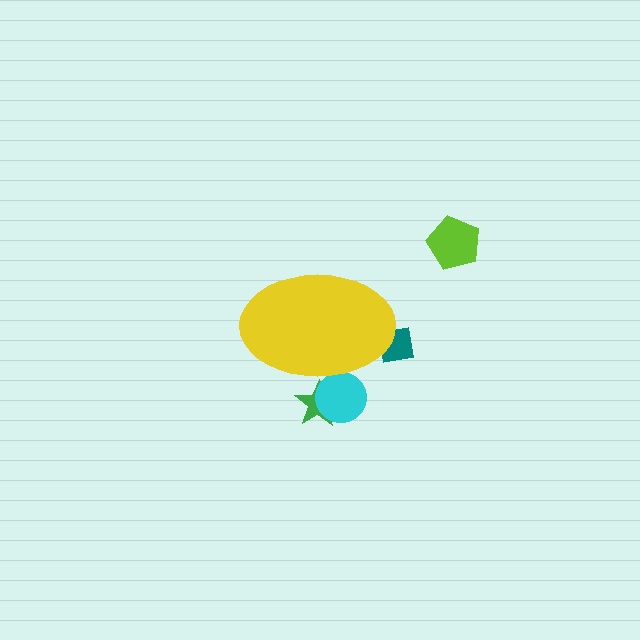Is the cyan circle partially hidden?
Yes, the cyan circle is partially hidden behind the yellow ellipse.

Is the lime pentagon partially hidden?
No, the lime pentagon is fully visible.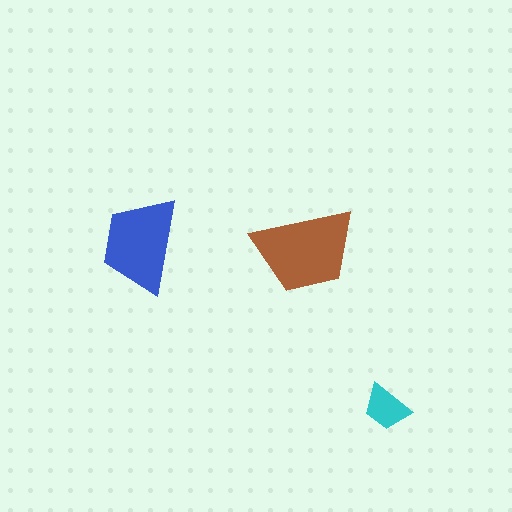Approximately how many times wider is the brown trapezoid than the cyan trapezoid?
About 2 times wider.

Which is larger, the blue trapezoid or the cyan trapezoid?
The blue one.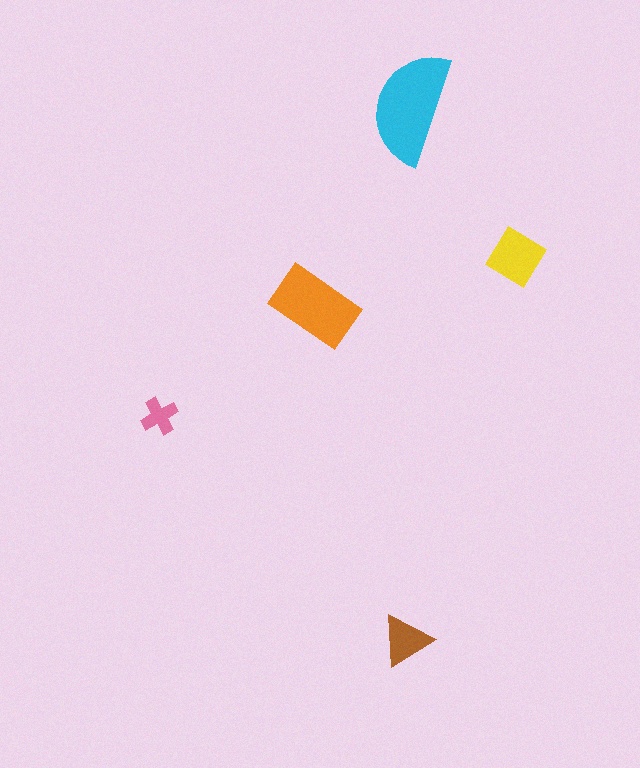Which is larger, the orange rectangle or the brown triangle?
The orange rectangle.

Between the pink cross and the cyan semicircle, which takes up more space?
The cyan semicircle.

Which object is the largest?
The cyan semicircle.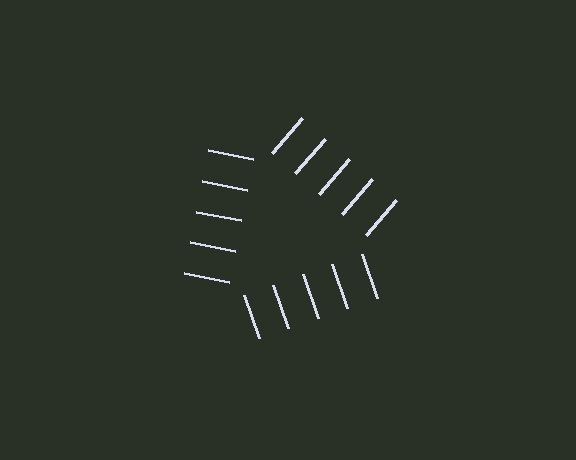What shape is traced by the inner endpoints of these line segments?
An illusory triangle — the line segments terminate on its edges but no continuous stroke is drawn.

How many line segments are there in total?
15 — 5 along each of the 3 edges.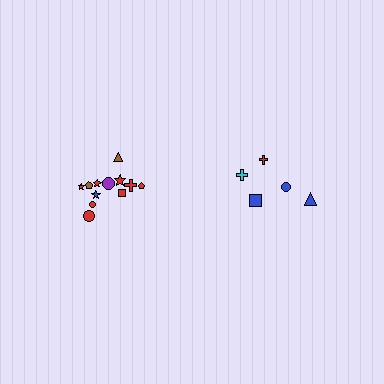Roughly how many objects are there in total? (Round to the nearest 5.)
Roughly 15 objects in total.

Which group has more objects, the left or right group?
The left group.